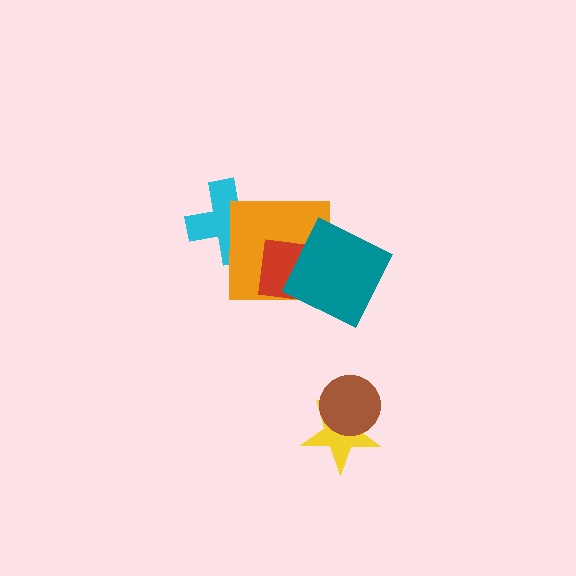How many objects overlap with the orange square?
3 objects overlap with the orange square.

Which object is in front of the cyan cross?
The orange square is in front of the cyan cross.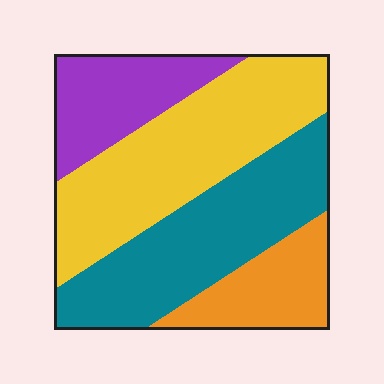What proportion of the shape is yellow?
Yellow takes up between a third and a half of the shape.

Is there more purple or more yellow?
Yellow.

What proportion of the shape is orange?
Orange covers around 15% of the shape.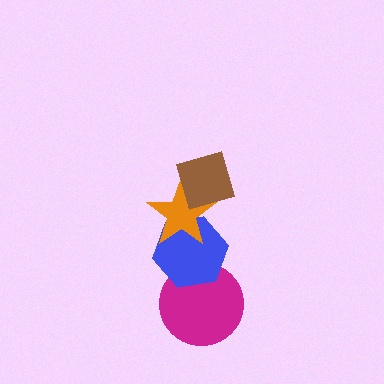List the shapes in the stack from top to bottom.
From top to bottom: the brown diamond, the orange star, the blue hexagon, the magenta circle.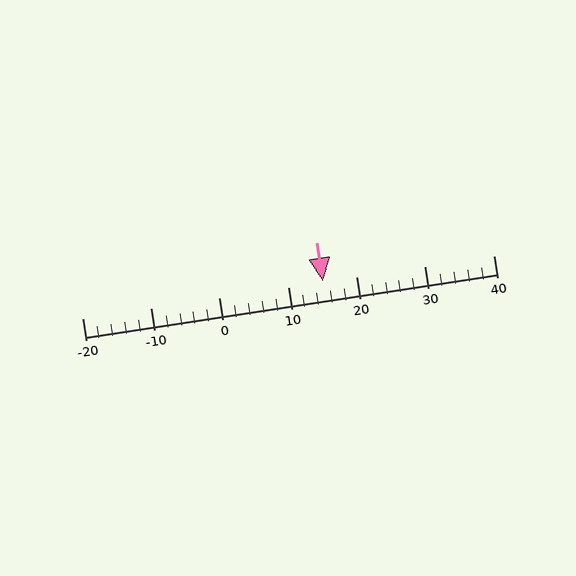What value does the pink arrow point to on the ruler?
The pink arrow points to approximately 15.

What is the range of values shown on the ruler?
The ruler shows values from -20 to 40.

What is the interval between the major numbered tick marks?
The major tick marks are spaced 10 units apart.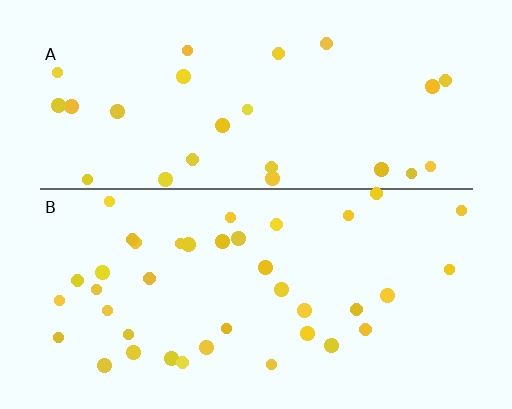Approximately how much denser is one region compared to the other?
Approximately 1.5× — region B over region A.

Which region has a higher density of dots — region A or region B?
B (the bottom).